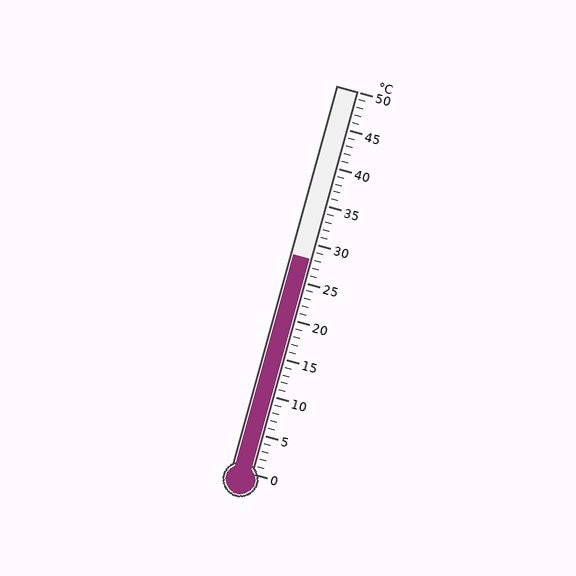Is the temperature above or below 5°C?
The temperature is above 5°C.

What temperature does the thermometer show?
The thermometer shows approximately 28°C.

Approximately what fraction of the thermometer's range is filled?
The thermometer is filled to approximately 55% of its range.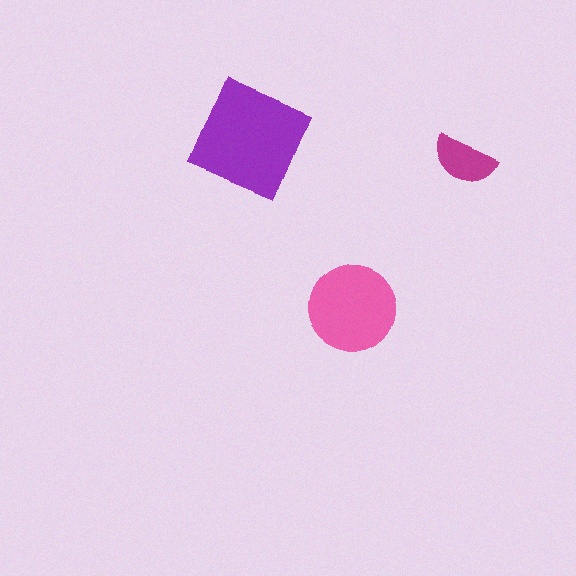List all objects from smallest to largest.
The magenta semicircle, the pink circle, the purple square.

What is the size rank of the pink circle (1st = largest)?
2nd.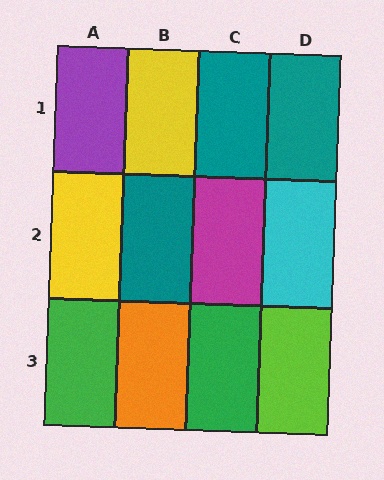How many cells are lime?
1 cell is lime.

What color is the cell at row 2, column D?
Cyan.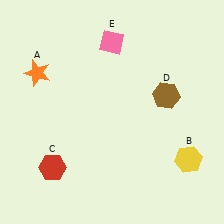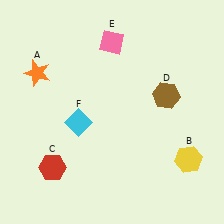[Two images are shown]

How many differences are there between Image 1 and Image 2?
There is 1 difference between the two images.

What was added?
A cyan diamond (F) was added in Image 2.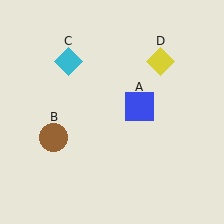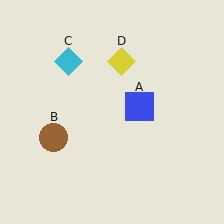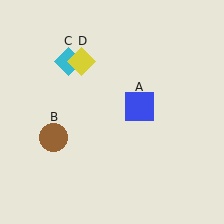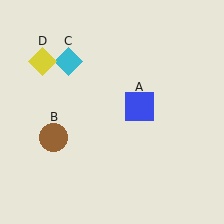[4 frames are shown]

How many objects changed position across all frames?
1 object changed position: yellow diamond (object D).